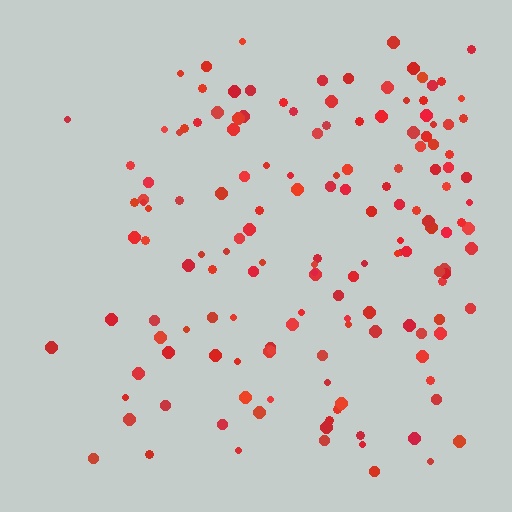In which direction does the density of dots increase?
From left to right, with the right side densest.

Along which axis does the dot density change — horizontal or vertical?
Horizontal.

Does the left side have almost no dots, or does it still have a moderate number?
Still a moderate number, just noticeably fewer than the right.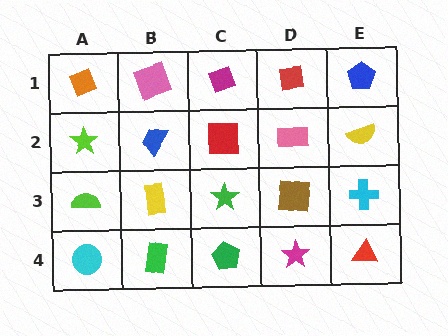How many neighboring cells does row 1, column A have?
2.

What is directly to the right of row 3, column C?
A brown square.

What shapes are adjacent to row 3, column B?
A blue trapezoid (row 2, column B), a green rectangle (row 4, column B), a lime semicircle (row 3, column A), a green star (row 3, column C).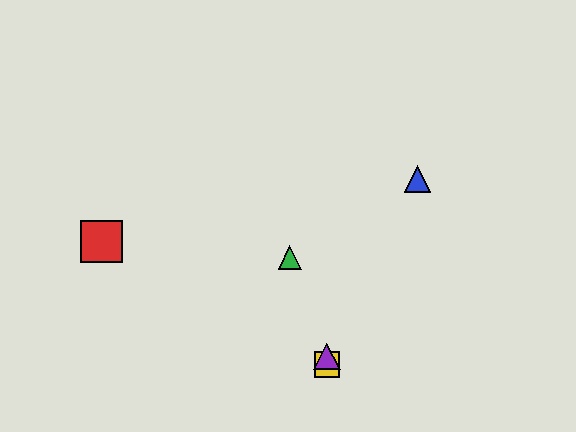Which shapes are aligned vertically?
The yellow square, the purple triangle are aligned vertically.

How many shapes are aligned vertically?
2 shapes (the yellow square, the purple triangle) are aligned vertically.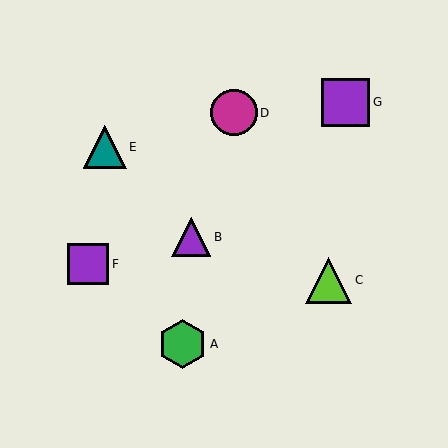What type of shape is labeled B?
Shape B is a purple triangle.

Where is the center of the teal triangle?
The center of the teal triangle is at (105, 147).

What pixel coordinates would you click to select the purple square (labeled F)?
Click at (88, 264) to select the purple square F.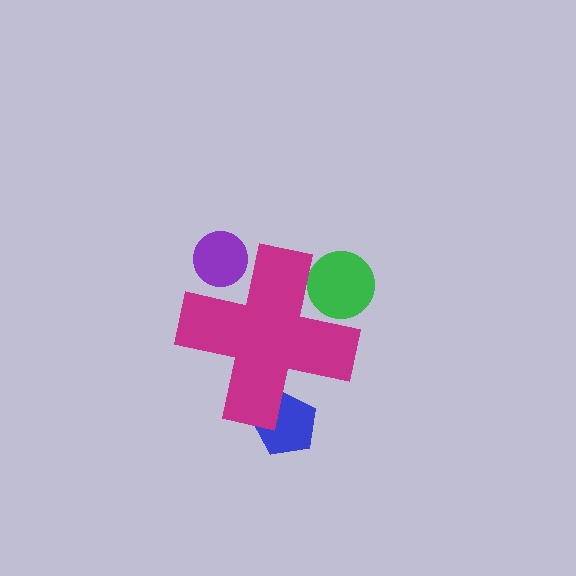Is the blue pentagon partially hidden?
Yes, the blue pentagon is partially hidden behind the magenta cross.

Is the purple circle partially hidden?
Yes, the purple circle is partially hidden behind the magenta cross.